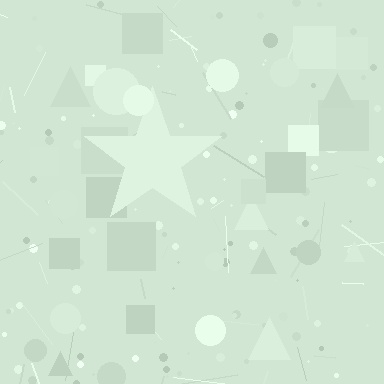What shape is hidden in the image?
A star is hidden in the image.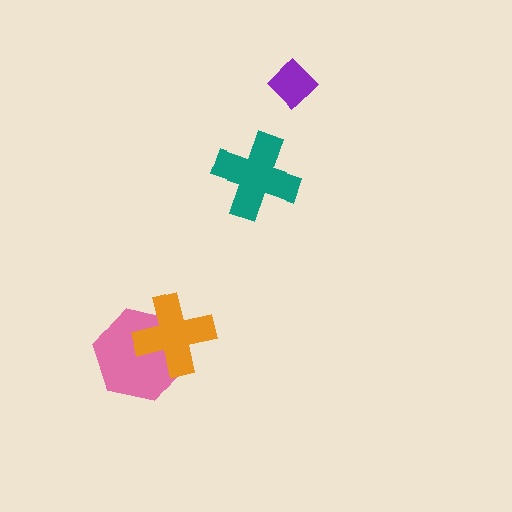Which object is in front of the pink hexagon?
The orange cross is in front of the pink hexagon.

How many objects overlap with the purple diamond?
0 objects overlap with the purple diamond.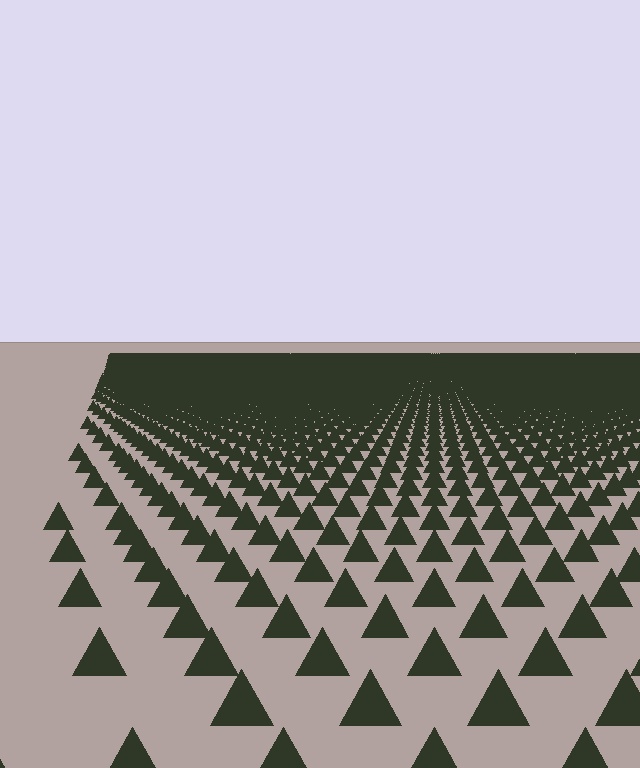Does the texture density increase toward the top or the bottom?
Density increases toward the top.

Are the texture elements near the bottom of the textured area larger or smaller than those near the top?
Larger. Near the bottom, elements are closer to the viewer and appear at a bigger on-screen size.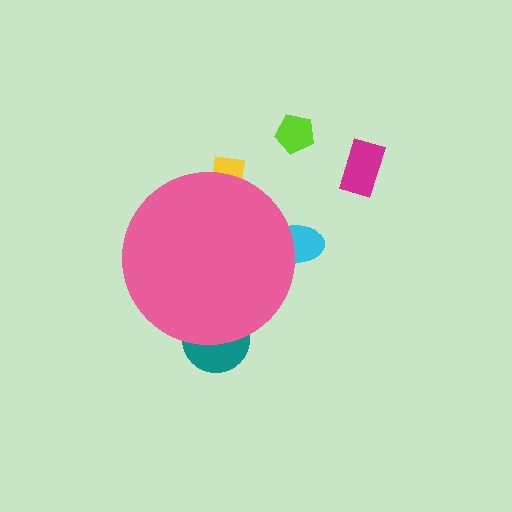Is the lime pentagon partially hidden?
No, the lime pentagon is fully visible.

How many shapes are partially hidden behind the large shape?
3 shapes are partially hidden.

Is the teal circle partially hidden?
Yes, the teal circle is partially hidden behind the pink circle.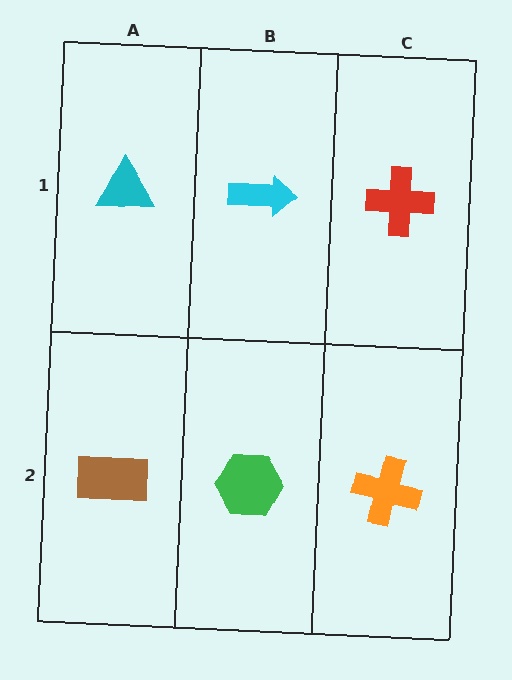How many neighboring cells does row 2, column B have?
3.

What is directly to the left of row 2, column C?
A green hexagon.